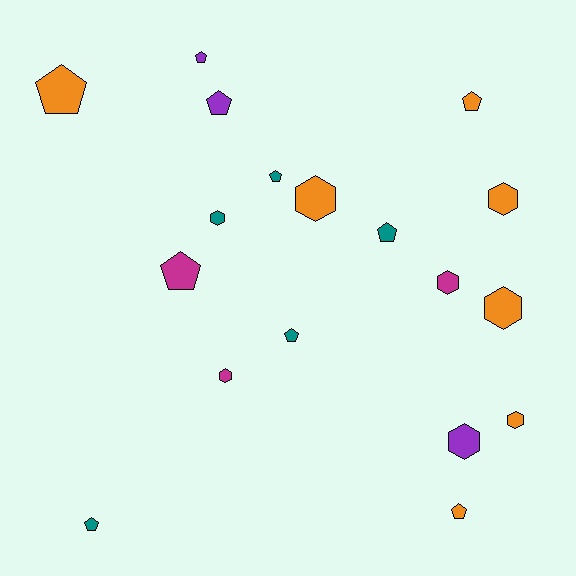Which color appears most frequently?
Orange, with 7 objects.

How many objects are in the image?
There are 18 objects.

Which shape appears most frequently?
Pentagon, with 10 objects.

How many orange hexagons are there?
There are 4 orange hexagons.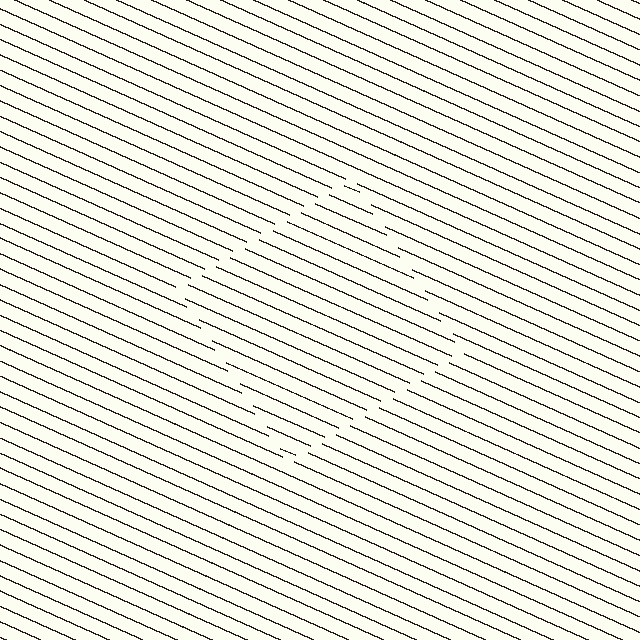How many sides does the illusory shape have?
4 sides — the line-ends trace a square.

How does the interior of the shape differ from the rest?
The interior of the shape contains the same grating, shifted by half a period — the contour is defined by the phase discontinuity where line-ends from the inner and outer gratings abut.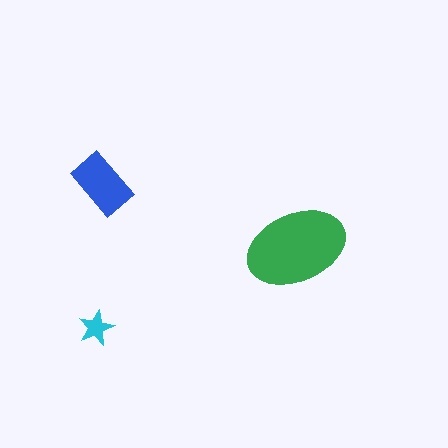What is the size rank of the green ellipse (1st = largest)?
1st.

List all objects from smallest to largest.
The cyan star, the blue rectangle, the green ellipse.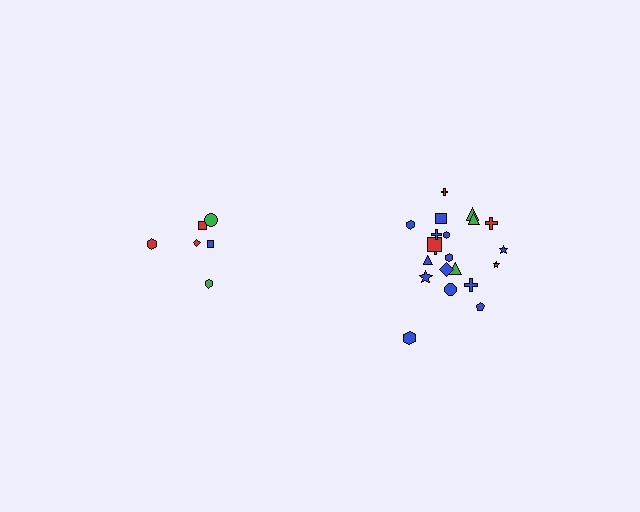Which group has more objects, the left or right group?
The right group.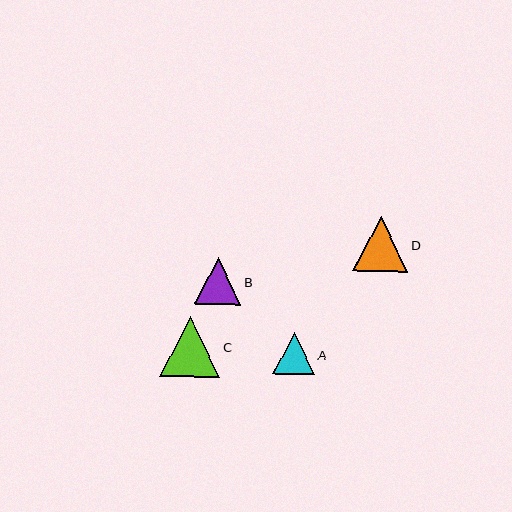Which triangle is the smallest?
Triangle A is the smallest with a size of approximately 42 pixels.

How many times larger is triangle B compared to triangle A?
Triangle B is approximately 1.1 times the size of triangle A.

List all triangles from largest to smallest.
From largest to smallest: C, D, B, A.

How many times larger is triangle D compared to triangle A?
Triangle D is approximately 1.3 times the size of triangle A.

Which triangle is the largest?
Triangle C is the largest with a size of approximately 59 pixels.